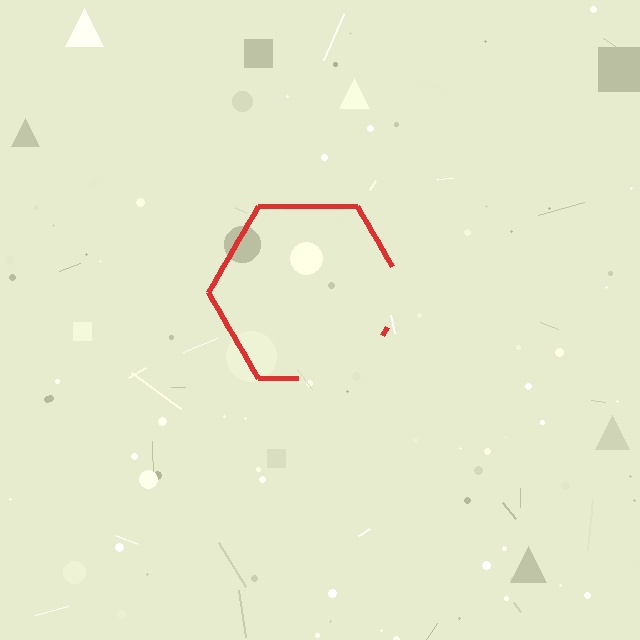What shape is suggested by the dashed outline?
The dashed outline suggests a hexagon.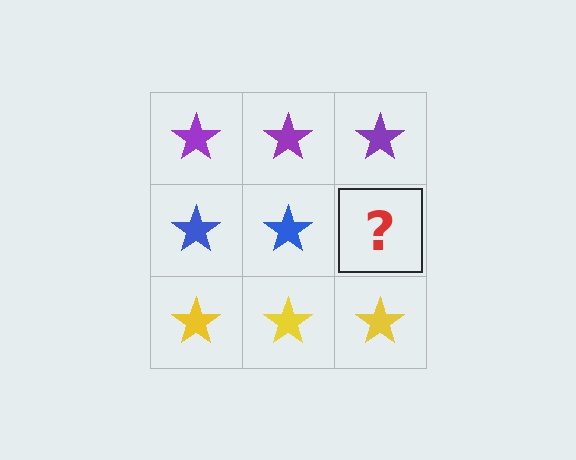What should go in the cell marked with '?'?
The missing cell should contain a blue star.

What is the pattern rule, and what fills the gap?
The rule is that each row has a consistent color. The gap should be filled with a blue star.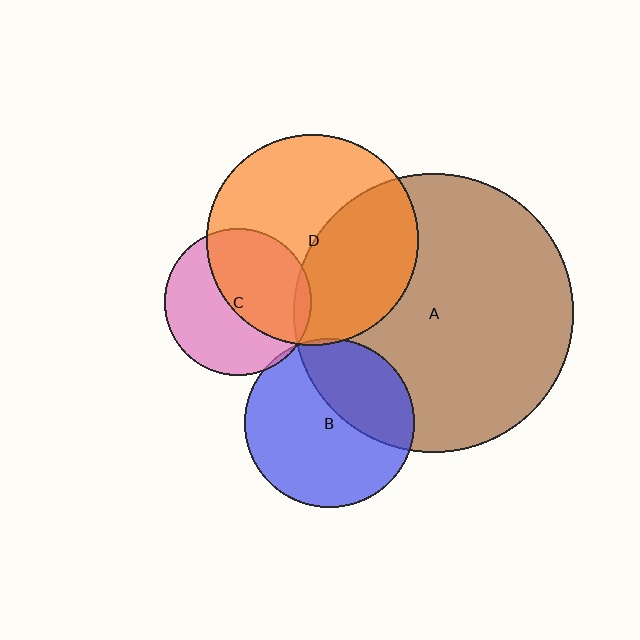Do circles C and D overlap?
Yes.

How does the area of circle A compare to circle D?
Approximately 1.8 times.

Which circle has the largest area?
Circle A (brown).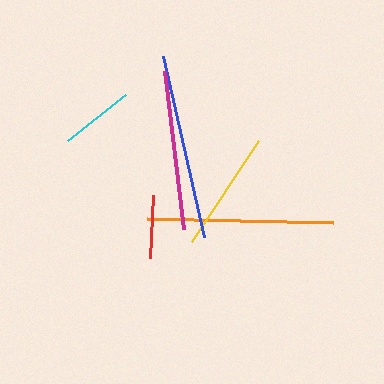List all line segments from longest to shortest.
From longest to shortest: orange, blue, magenta, yellow, cyan, red.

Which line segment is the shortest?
The red line is the shortest at approximately 63 pixels.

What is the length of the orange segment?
The orange segment is approximately 186 pixels long.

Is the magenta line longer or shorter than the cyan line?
The magenta line is longer than the cyan line.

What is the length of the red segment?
The red segment is approximately 63 pixels long.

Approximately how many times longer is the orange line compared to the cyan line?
The orange line is approximately 2.5 times the length of the cyan line.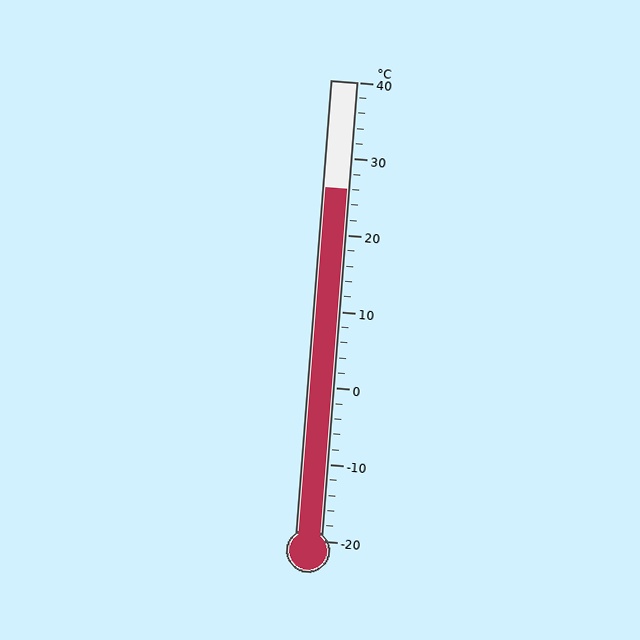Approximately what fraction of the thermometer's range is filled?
The thermometer is filled to approximately 75% of its range.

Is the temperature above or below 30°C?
The temperature is below 30°C.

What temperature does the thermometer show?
The thermometer shows approximately 26°C.